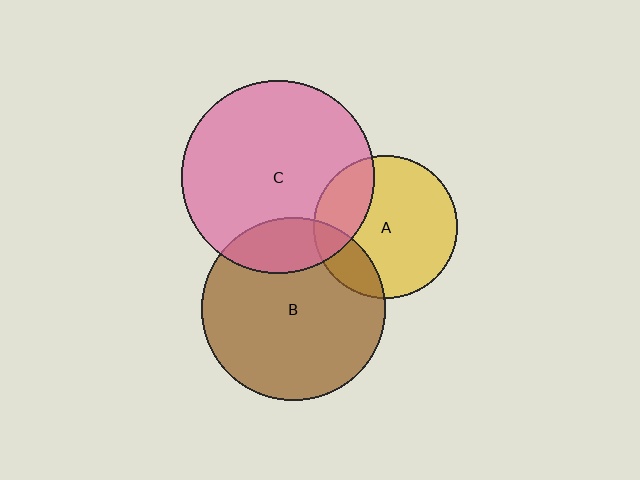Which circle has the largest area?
Circle C (pink).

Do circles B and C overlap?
Yes.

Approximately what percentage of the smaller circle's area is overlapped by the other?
Approximately 20%.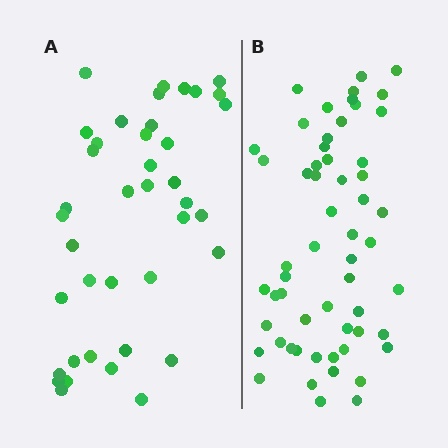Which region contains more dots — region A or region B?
Region B (the right region) has more dots.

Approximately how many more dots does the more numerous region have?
Region B has approximately 15 more dots than region A.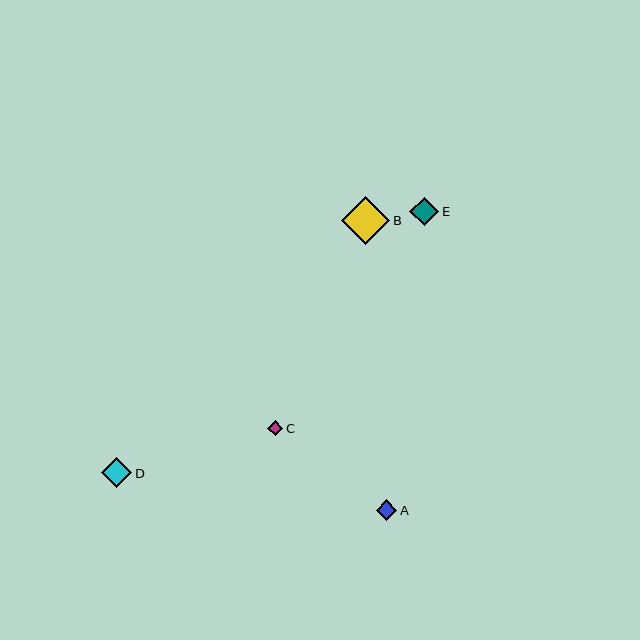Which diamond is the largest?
Diamond B is the largest with a size of approximately 49 pixels.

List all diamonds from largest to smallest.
From largest to smallest: B, D, E, A, C.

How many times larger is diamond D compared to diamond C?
Diamond D is approximately 2.0 times the size of diamond C.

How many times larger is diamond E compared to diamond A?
Diamond E is approximately 1.4 times the size of diamond A.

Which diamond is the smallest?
Diamond C is the smallest with a size of approximately 15 pixels.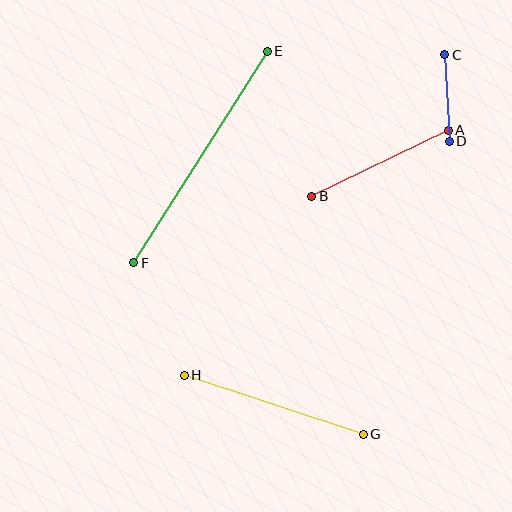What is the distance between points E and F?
The distance is approximately 250 pixels.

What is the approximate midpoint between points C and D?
The midpoint is at approximately (447, 98) pixels.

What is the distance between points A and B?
The distance is approximately 152 pixels.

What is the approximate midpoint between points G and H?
The midpoint is at approximately (274, 405) pixels.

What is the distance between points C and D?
The distance is approximately 86 pixels.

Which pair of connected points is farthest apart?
Points E and F are farthest apart.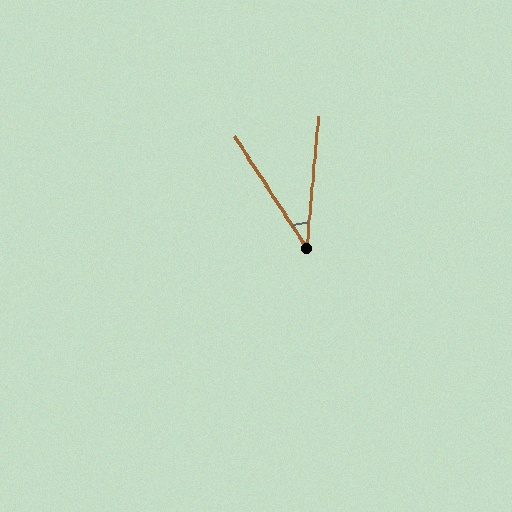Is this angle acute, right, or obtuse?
It is acute.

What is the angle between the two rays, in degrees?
Approximately 38 degrees.